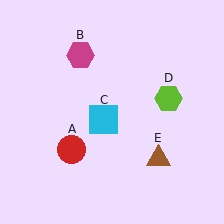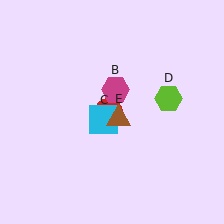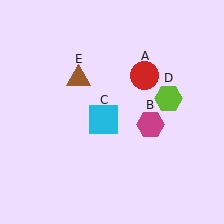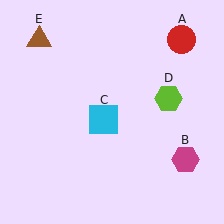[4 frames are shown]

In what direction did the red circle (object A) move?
The red circle (object A) moved up and to the right.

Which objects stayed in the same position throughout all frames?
Cyan square (object C) and lime hexagon (object D) remained stationary.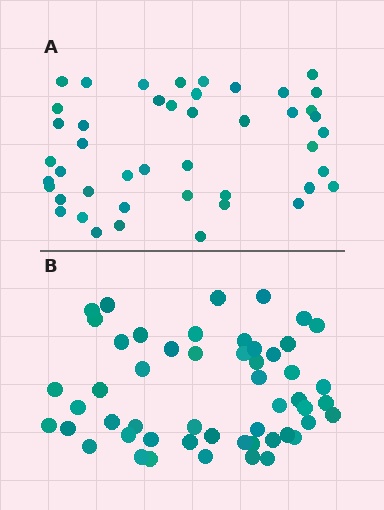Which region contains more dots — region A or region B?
Region B (the bottom region) has more dots.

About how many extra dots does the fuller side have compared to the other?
Region B has roughly 8 or so more dots than region A.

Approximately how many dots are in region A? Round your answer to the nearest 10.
About 40 dots. (The exact count is 45, which rounds to 40.)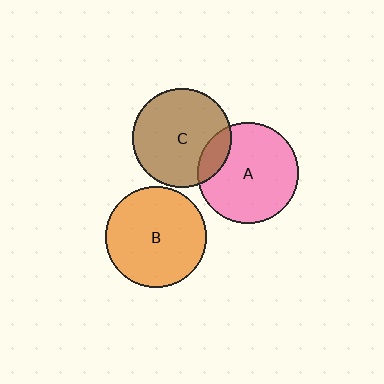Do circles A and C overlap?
Yes.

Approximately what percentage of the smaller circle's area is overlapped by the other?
Approximately 15%.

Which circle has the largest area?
Circle B (orange).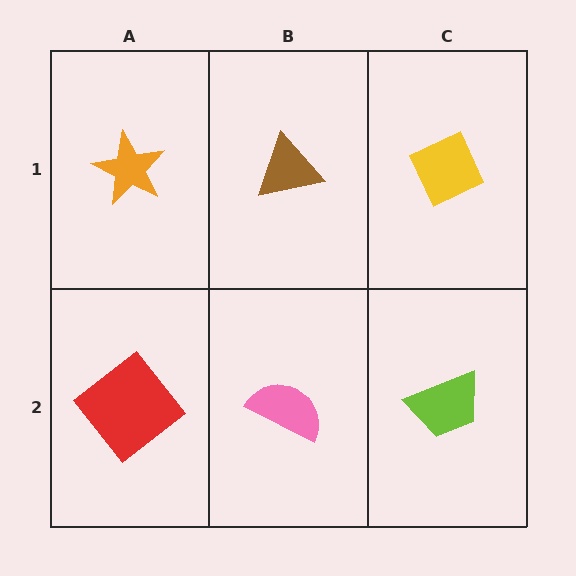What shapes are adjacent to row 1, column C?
A lime trapezoid (row 2, column C), a brown triangle (row 1, column B).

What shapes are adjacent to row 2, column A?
An orange star (row 1, column A), a pink semicircle (row 2, column B).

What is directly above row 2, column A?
An orange star.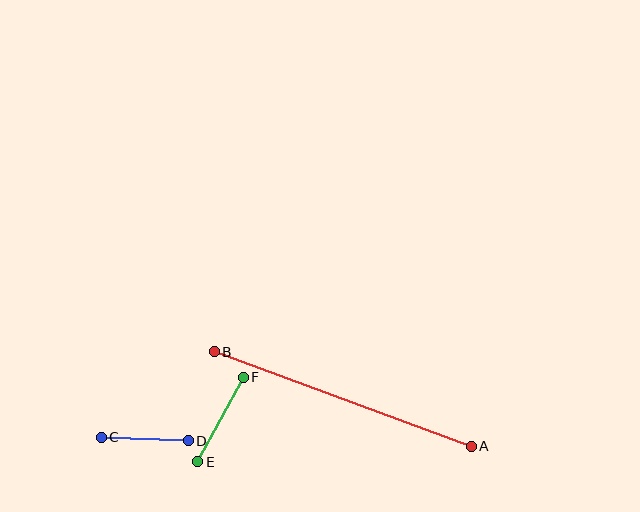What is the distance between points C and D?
The distance is approximately 87 pixels.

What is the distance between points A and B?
The distance is approximately 274 pixels.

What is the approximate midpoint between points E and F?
The midpoint is at approximately (221, 419) pixels.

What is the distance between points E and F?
The distance is approximately 96 pixels.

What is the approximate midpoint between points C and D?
The midpoint is at approximately (145, 439) pixels.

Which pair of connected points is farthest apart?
Points A and B are farthest apart.